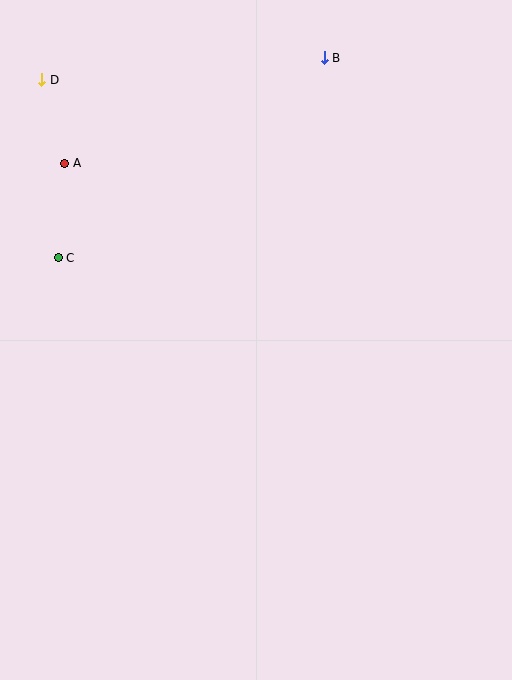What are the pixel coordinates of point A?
Point A is at (65, 163).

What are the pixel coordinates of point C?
Point C is at (58, 258).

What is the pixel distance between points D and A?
The distance between D and A is 87 pixels.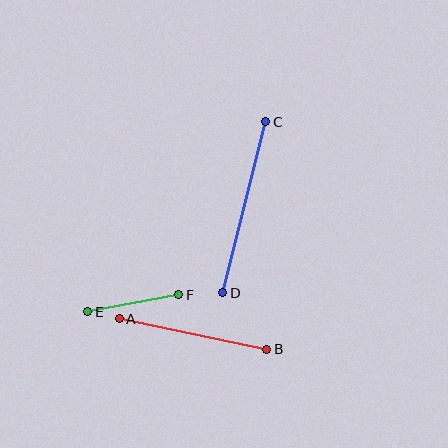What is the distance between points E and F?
The distance is approximately 93 pixels.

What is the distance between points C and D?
The distance is approximately 176 pixels.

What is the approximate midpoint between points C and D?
The midpoint is at approximately (244, 207) pixels.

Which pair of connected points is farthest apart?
Points C and D are farthest apart.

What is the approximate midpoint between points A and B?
The midpoint is at approximately (193, 334) pixels.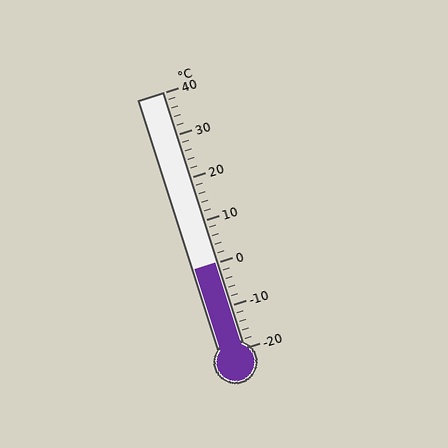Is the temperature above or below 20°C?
The temperature is below 20°C.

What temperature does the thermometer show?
The thermometer shows approximately 0°C.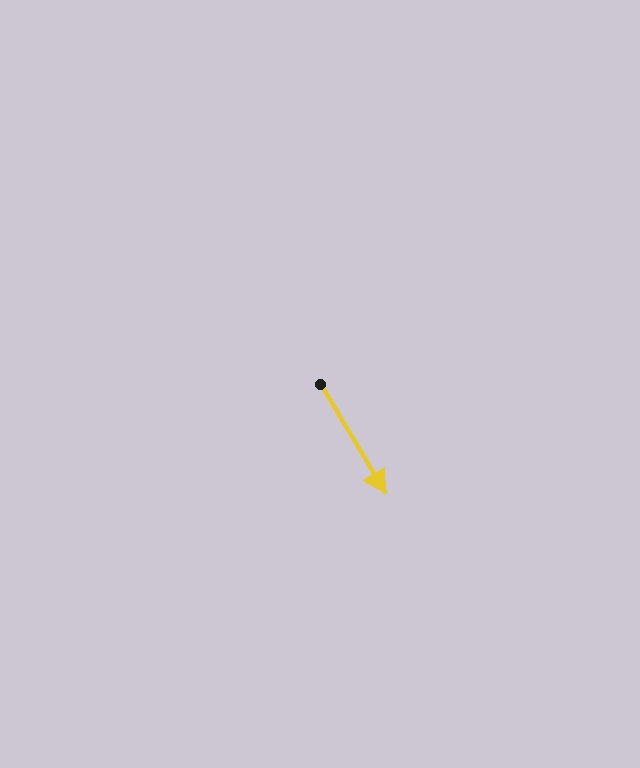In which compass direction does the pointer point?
Southeast.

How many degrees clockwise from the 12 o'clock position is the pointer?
Approximately 149 degrees.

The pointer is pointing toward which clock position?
Roughly 5 o'clock.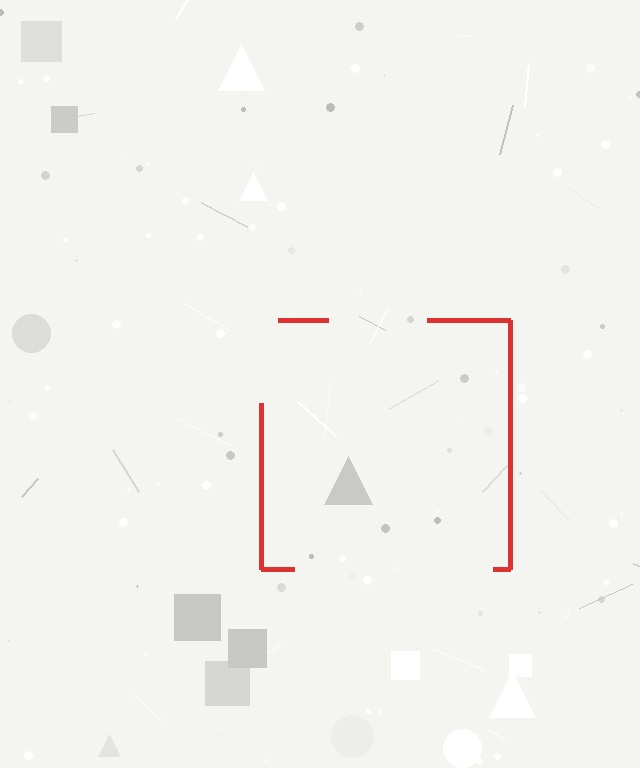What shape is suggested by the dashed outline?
The dashed outline suggests a square.